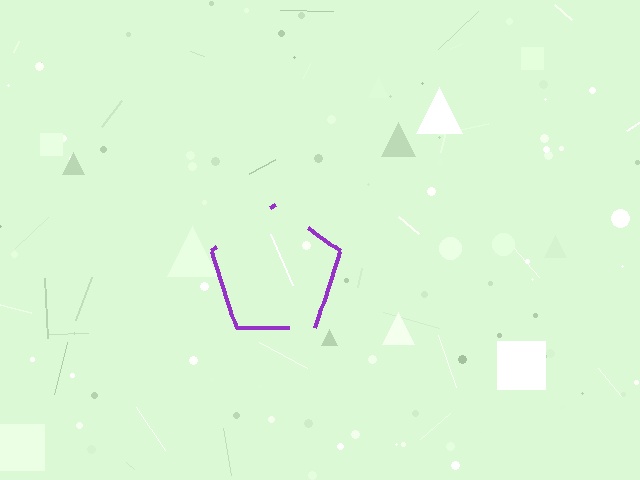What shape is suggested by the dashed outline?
The dashed outline suggests a pentagon.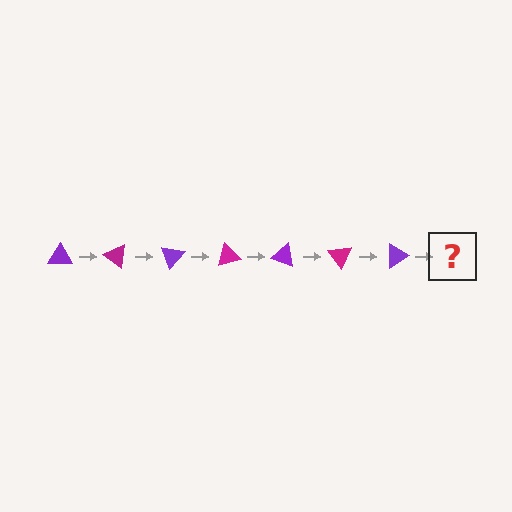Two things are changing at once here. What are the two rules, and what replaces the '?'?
The two rules are that it rotates 35 degrees each step and the color cycles through purple and magenta. The '?' should be a magenta triangle, rotated 245 degrees from the start.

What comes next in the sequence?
The next element should be a magenta triangle, rotated 245 degrees from the start.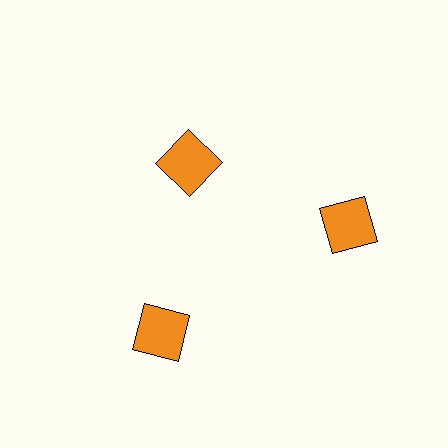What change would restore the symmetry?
The symmetry would be restored by moving it outward, back onto the ring so that all 3 squares sit at equal angles and equal distance from the center.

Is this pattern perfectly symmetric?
No. The 3 orange squares are arranged in a ring, but one element near the 11 o'clock position is pulled inward toward the center, breaking the 3-fold rotational symmetry.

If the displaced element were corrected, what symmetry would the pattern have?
It would have 3-fold rotational symmetry — the pattern would map onto itself every 120 degrees.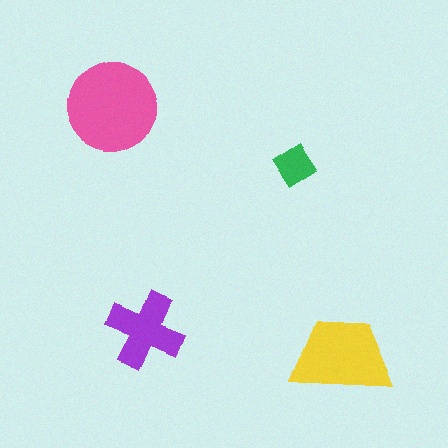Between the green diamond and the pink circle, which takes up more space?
The pink circle.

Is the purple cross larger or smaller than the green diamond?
Larger.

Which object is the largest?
The pink circle.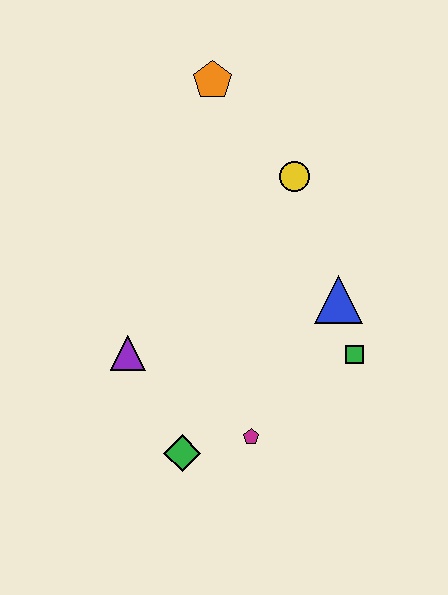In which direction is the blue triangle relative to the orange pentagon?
The blue triangle is below the orange pentagon.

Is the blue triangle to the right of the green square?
No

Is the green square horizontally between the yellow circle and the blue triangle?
No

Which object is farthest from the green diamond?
The orange pentagon is farthest from the green diamond.